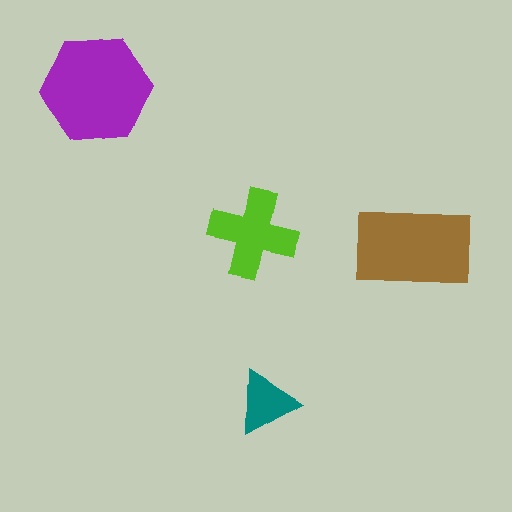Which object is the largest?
The purple hexagon.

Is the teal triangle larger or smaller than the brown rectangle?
Smaller.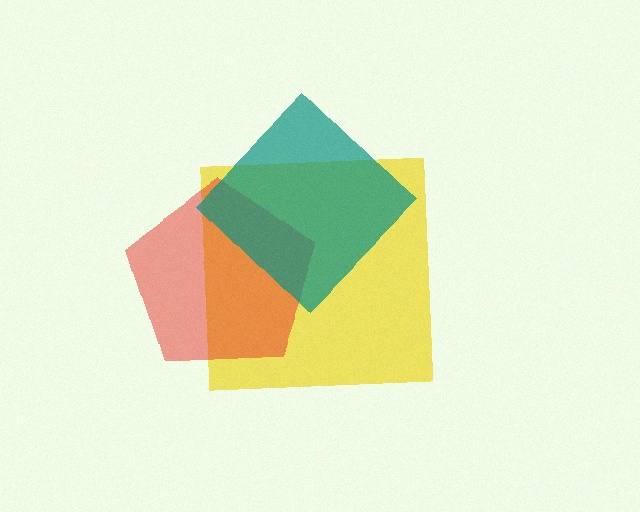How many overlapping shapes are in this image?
There are 3 overlapping shapes in the image.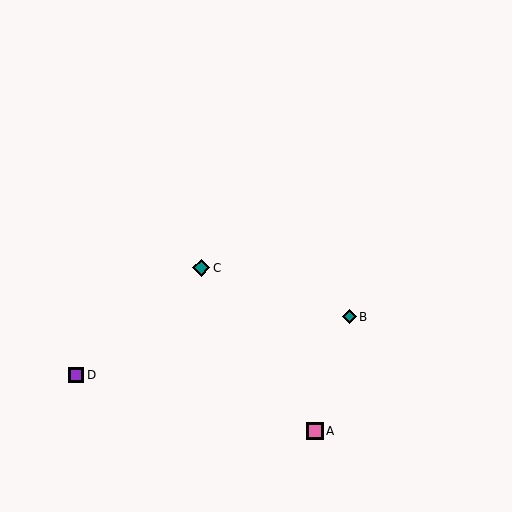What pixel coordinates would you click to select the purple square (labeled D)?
Click at (76, 375) to select the purple square D.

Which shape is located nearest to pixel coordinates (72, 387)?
The purple square (labeled D) at (76, 375) is nearest to that location.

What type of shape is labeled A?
Shape A is a pink square.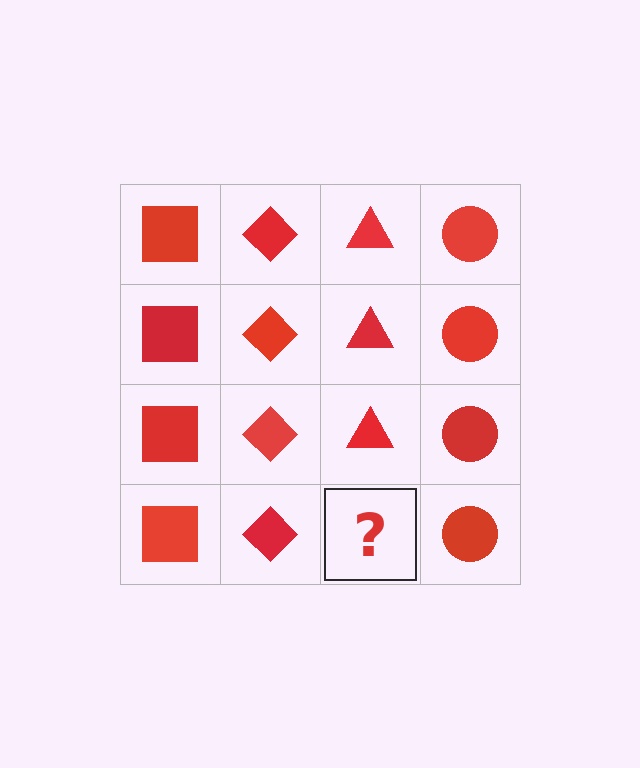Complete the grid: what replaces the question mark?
The question mark should be replaced with a red triangle.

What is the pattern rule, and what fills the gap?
The rule is that each column has a consistent shape. The gap should be filled with a red triangle.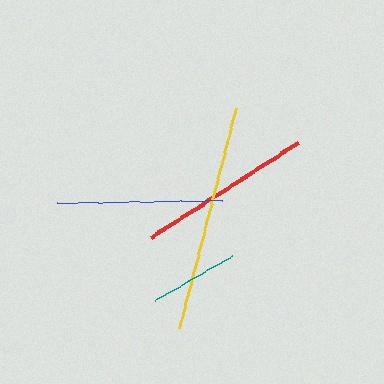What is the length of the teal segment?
The teal segment is approximately 88 pixels long.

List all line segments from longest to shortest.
From longest to shortest: yellow, red, blue, teal.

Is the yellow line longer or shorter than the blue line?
The yellow line is longer than the blue line.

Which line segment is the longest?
The yellow line is the longest at approximately 227 pixels.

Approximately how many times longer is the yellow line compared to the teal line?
The yellow line is approximately 2.6 times the length of the teal line.